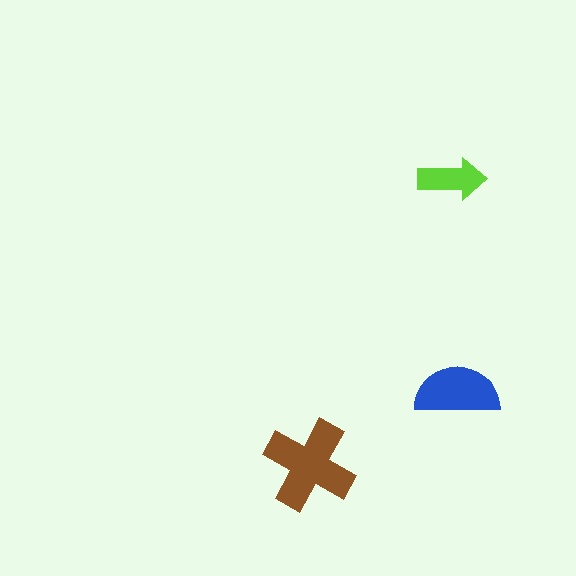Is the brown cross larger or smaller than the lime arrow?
Larger.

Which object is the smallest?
The lime arrow.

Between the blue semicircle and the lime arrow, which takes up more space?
The blue semicircle.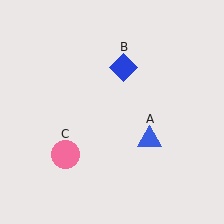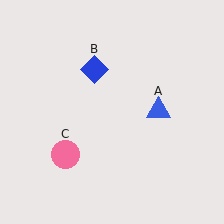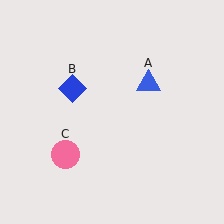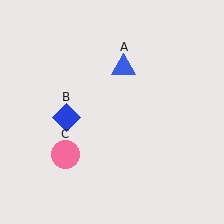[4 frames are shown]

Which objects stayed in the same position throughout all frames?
Pink circle (object C) remained stationary.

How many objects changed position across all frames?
2 objects changed position: blue triangle (object A), blue diamond (object B).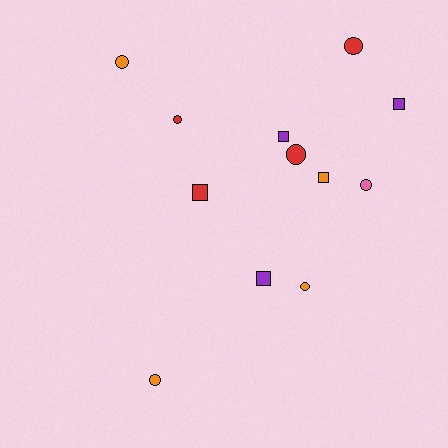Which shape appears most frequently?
Circle, with 7 objects.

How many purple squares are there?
There are 3 purple squares.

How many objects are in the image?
There are 12 objects.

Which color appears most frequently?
Orange, with 4 objects.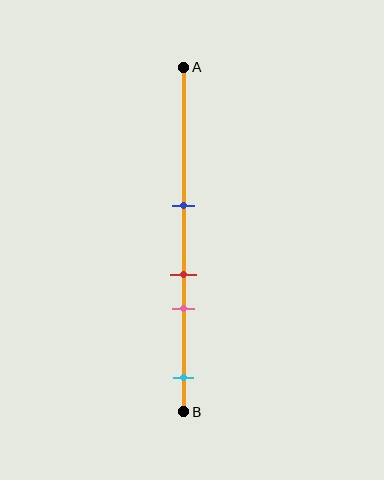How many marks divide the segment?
There are 4 marks dividing the segment.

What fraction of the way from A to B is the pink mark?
The pink mark is approximately 70% (0.7) of the way from A to B.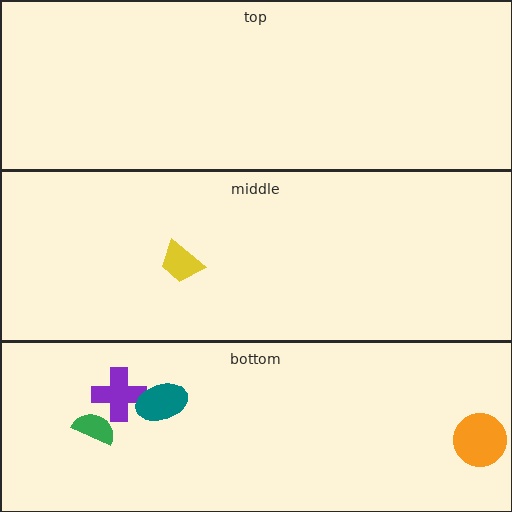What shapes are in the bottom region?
The purple cross, the orange circle, the green semicircle, the teal ellipse.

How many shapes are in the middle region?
1.